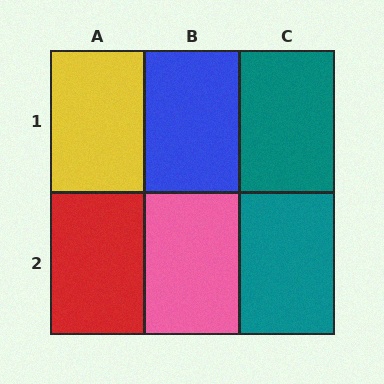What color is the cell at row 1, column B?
Blue.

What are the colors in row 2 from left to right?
Red, pink, teal.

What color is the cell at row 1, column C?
Teal.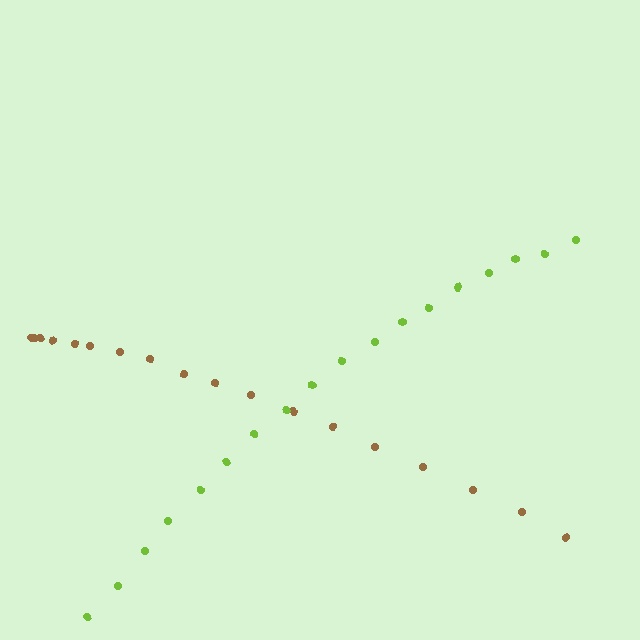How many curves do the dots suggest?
There are 2 distinct paths.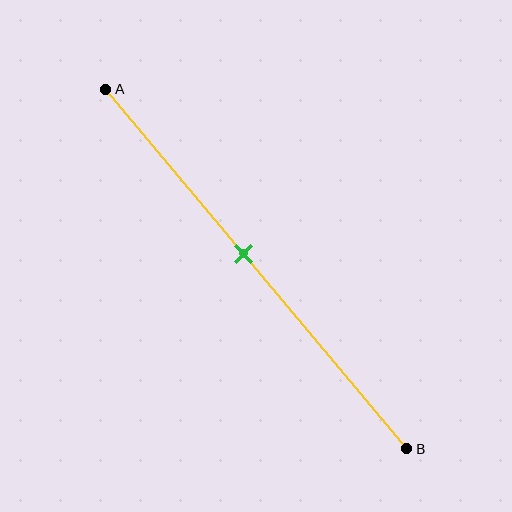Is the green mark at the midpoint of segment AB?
No, the mark is at about 45% from A, not at the 50% midpoint.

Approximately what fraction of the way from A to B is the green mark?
The green mark is approximately 45% of the way from A to B.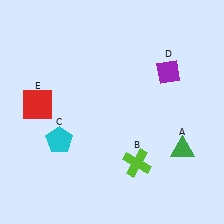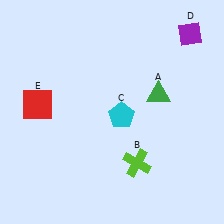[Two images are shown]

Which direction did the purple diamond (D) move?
The purple diamond (D) moved up.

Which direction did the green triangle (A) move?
The green triangle (A) moved up.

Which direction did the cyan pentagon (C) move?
The cyan pentagon (C) moved right.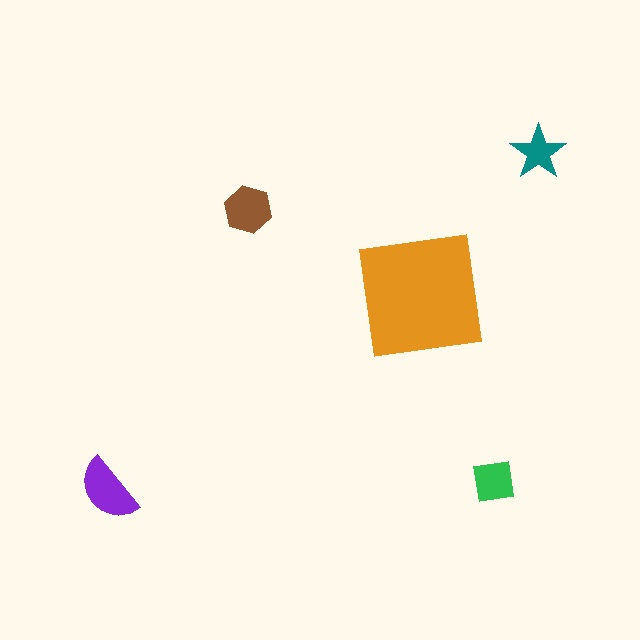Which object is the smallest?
The teal star.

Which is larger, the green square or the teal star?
The green square.